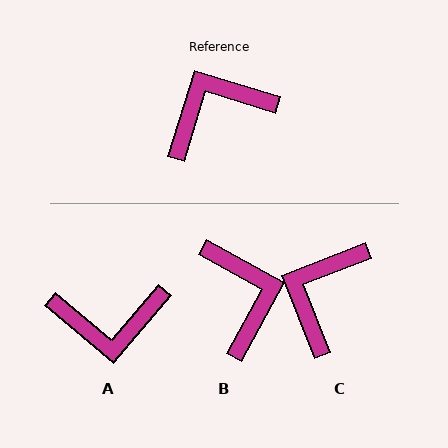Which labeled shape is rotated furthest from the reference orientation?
A, about 157 degrees away.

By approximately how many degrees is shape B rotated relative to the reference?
Approximately 102 degrees clockwise.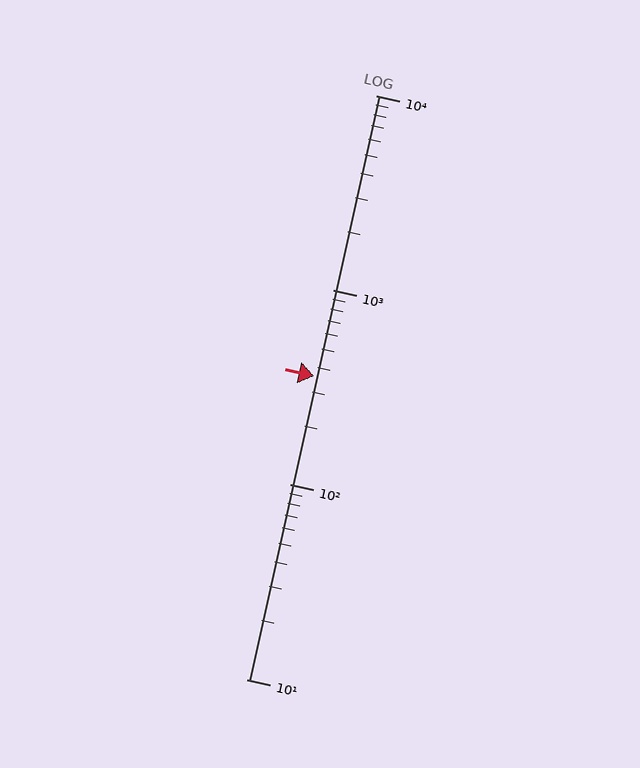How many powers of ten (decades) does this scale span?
The scale spans 3 decades, from 10 to 10000.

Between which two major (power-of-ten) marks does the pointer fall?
The pointer is between 100 and 1000.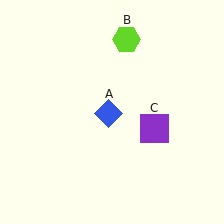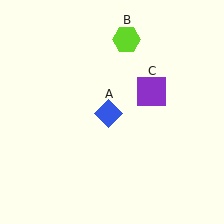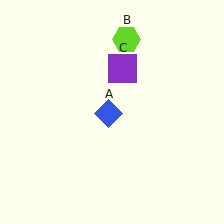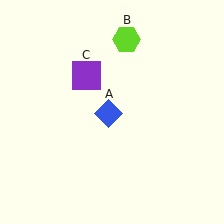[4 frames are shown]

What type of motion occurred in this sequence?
The purple square (object C) rotated counterclockwise around the center of the scene.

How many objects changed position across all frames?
1 object changed position: purple square (object C).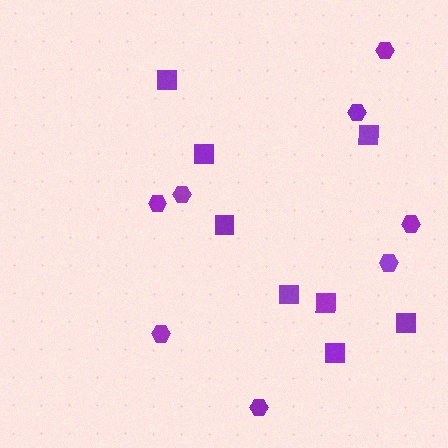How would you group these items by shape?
There are 2 groups: one group of hexagons (8) and one group of squares (8).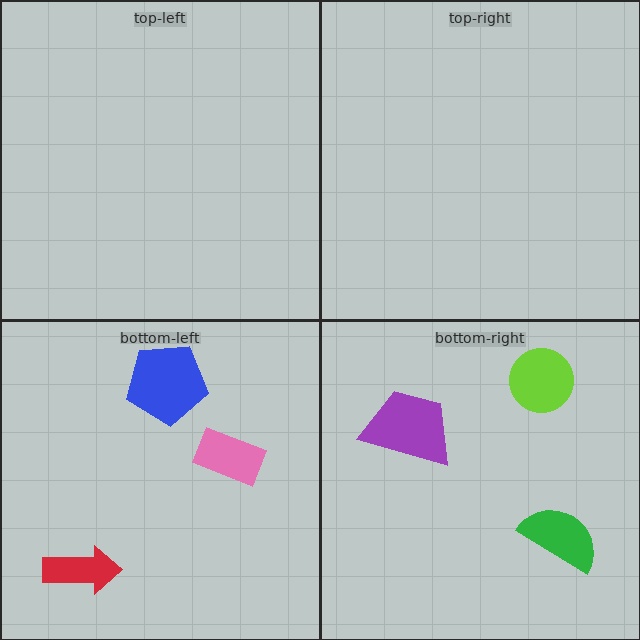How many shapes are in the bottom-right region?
3.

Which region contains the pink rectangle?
The bottom-left region.